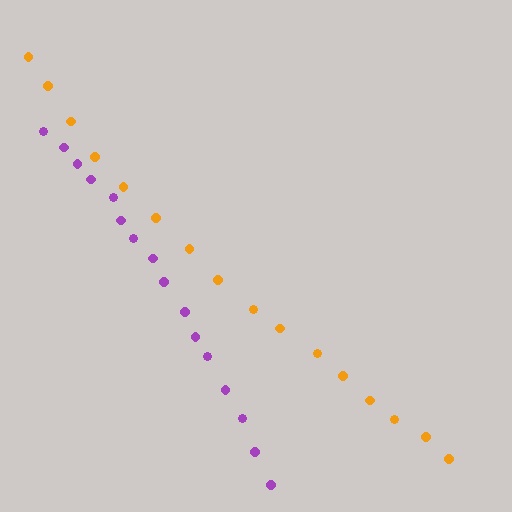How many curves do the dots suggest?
There are 2 distinct paths.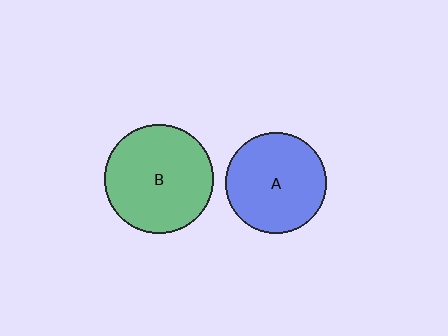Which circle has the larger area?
Circle B (green).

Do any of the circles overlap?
No, none of the circles overlap.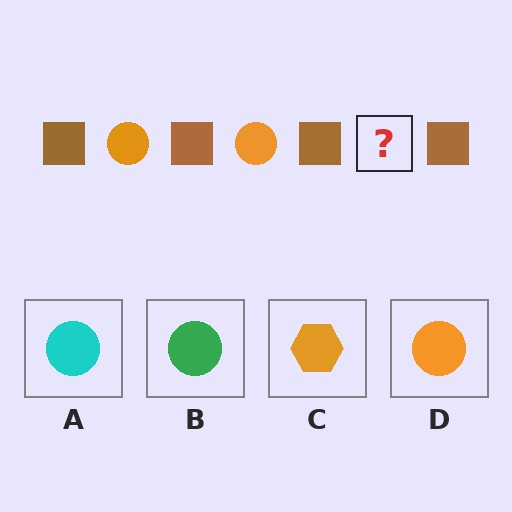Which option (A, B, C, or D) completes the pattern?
D.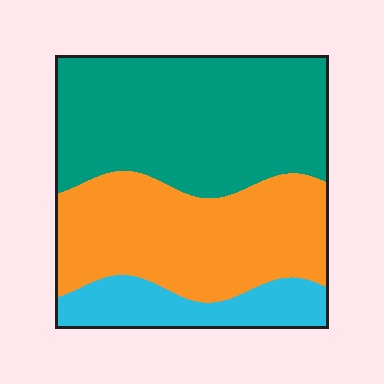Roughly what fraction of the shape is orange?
Orange covers about 40% of the shape.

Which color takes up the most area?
Teal, at roughly 45%.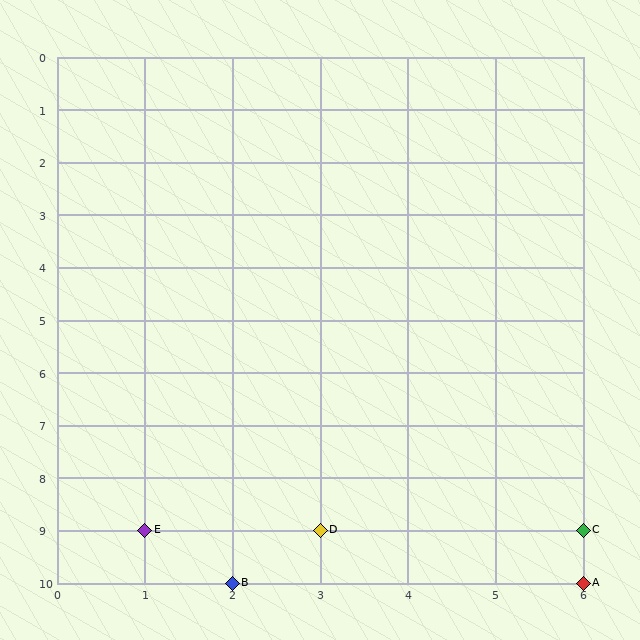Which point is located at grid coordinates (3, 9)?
Point D is at (3, 9).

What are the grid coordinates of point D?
Point D is at grid coordinates (3, 9).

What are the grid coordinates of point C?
Point C is at grid coordinates (6, 9).